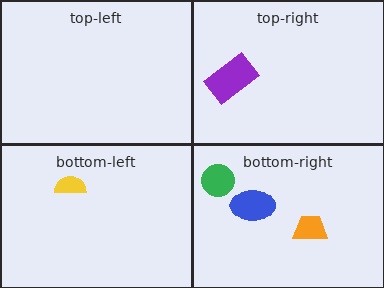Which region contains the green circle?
The bottom-right region.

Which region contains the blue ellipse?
The bottom-right region.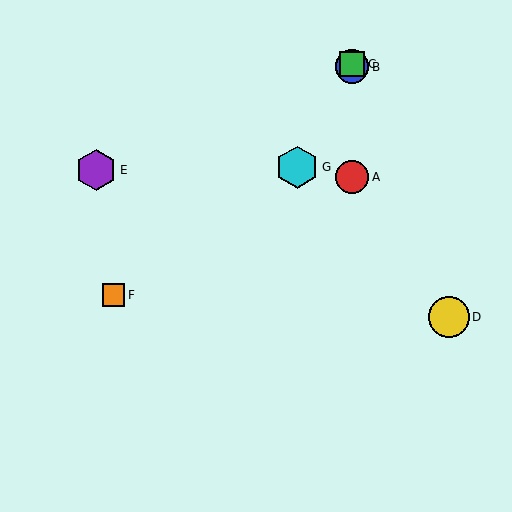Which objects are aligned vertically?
Objects A, B, C are aligned vertically.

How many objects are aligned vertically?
3 objects (A, B, C) are aligned vertically.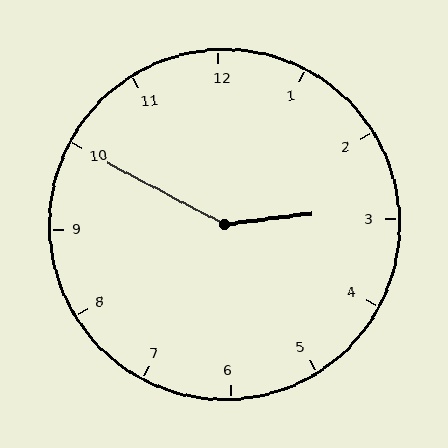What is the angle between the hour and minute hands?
Approximately 145 degrees.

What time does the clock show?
2:50.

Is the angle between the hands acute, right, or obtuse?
It is obtuse.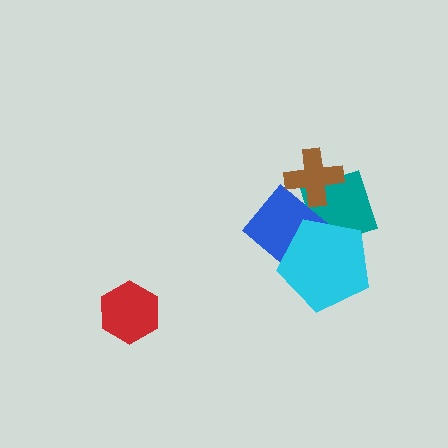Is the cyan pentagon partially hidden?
No, no other shape covers it.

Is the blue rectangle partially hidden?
Yes, it is partially covered by another shape.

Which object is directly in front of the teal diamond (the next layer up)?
The blue rectangle is directly in front of the teal diamond.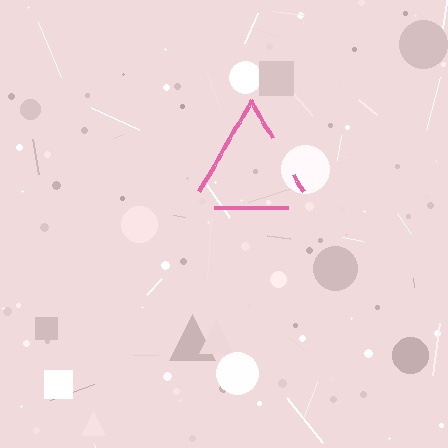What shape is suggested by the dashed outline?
The dashed outline suggests a triangle.